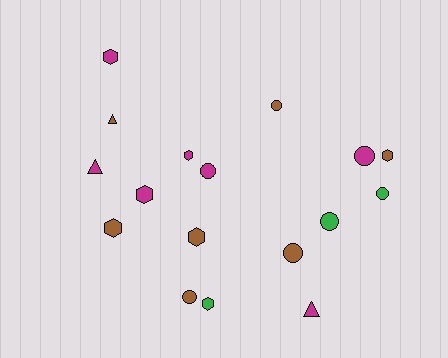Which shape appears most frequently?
Circle, with 7 objects.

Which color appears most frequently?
Brown, with 7 objects.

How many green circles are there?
There are 2 green circles.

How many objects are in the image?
There are 17 objects.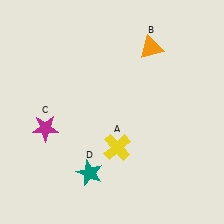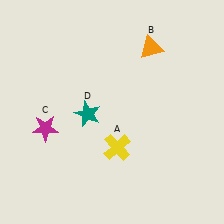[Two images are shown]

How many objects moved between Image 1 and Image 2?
1 object moved between the two images.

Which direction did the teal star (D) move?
The teal star (D) moved up.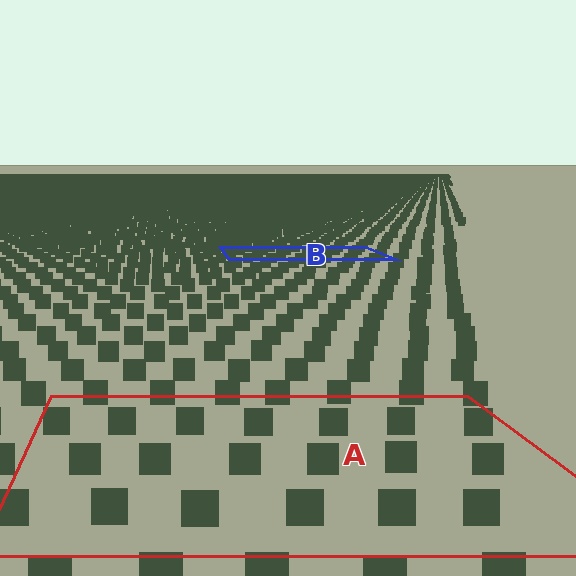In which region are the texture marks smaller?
The texture marks are smaller in region B, because it is farther away.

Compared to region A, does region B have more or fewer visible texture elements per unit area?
Region B has more texture elements per unit area — they are packed more densely because it is farther away.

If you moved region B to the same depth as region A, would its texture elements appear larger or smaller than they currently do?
They would appear larger. At a closer depth, the same texture elements are projected at a bigger on-screen size.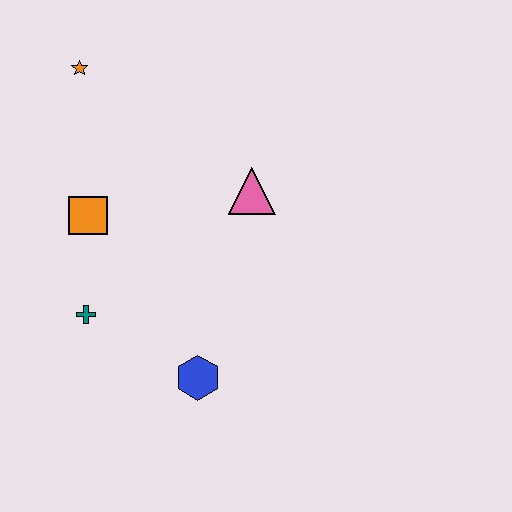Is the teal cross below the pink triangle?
Yes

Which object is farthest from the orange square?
The blue hexagon is farthest from the orange square.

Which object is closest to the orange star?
The orange square is closest to the orange star.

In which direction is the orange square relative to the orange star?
The orange square is below the orange star.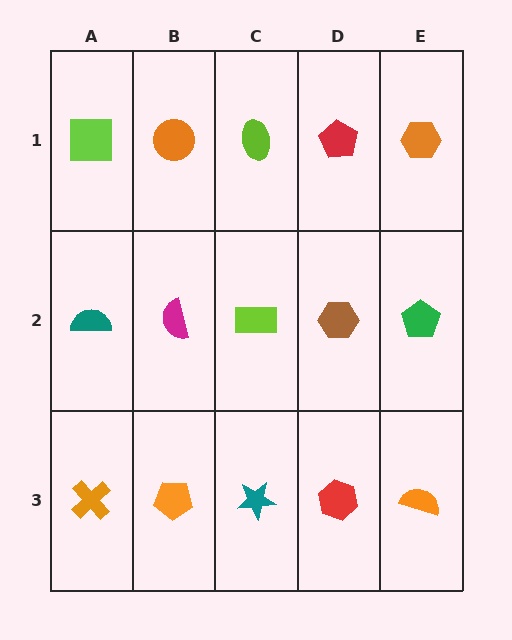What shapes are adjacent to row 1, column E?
A green pentagon (row 2, column E), a red pentagon (row 1, column D).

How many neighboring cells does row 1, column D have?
3.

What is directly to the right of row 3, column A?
An orange pentagon.